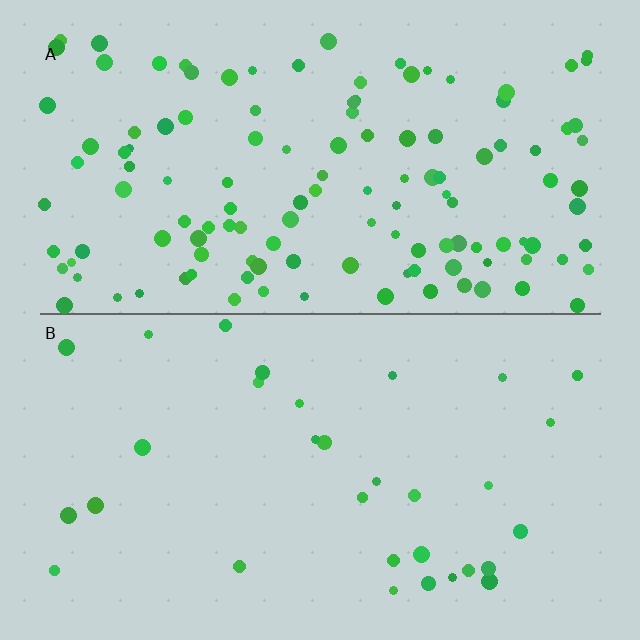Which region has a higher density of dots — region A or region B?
A (the top).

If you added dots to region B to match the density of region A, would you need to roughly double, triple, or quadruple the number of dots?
Approximately quadruple.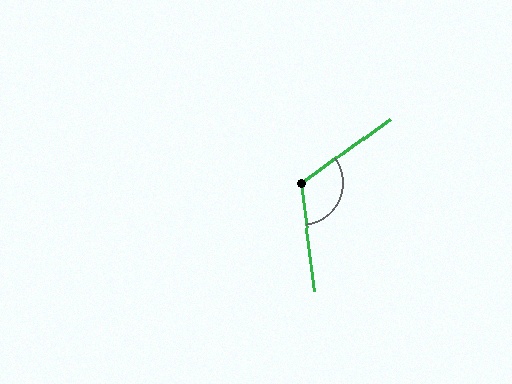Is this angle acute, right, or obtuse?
It is obtuse.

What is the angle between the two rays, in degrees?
Approximately 119 degrees.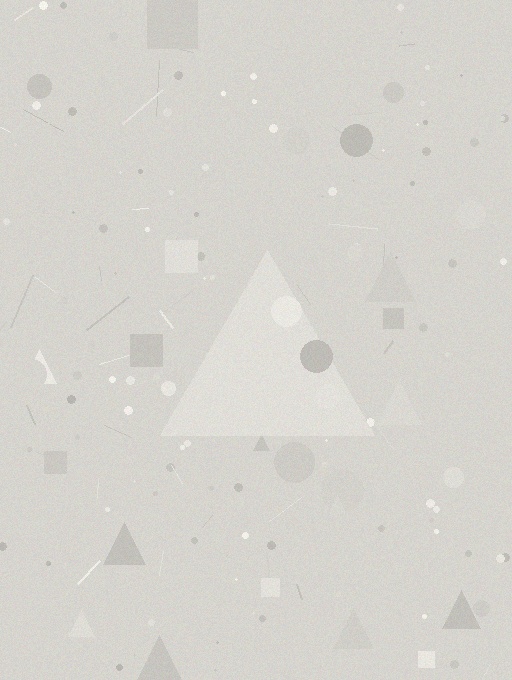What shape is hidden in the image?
A triangle is hidden in the image.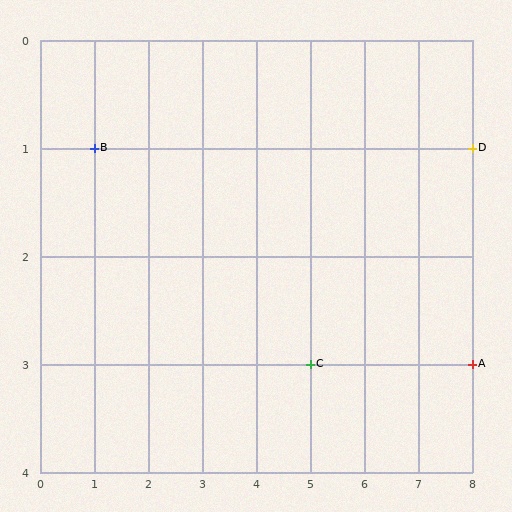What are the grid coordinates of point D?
Point D is at grid coordinates (8, 1).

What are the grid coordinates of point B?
Point B is at grid coordinates (1, 1).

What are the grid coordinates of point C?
Point C is at grid coordinates (5, 3).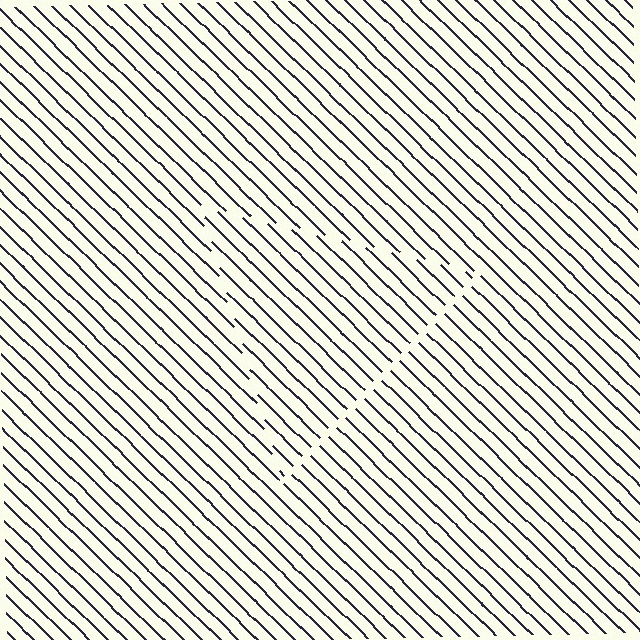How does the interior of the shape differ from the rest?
The interior of the shape contains the same grating, shifted by half a period — the contour is defined by the phase discontinuity where line-ends from the inner and outer gratings abut.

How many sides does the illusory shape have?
3 sides — the line-ends trace a triangle.